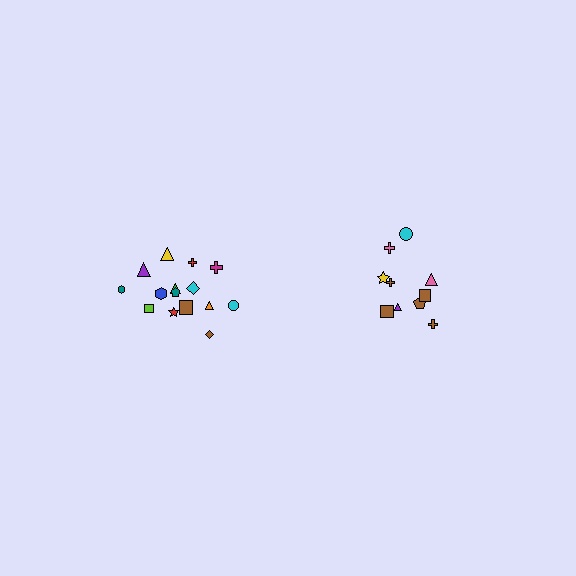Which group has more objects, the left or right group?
The left group.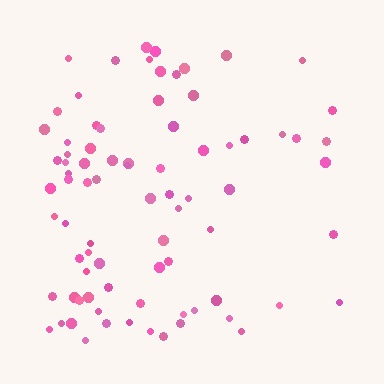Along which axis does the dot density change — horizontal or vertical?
Horizontal.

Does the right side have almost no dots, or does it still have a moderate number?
Still a moderate number, just noticeably fewer than the left.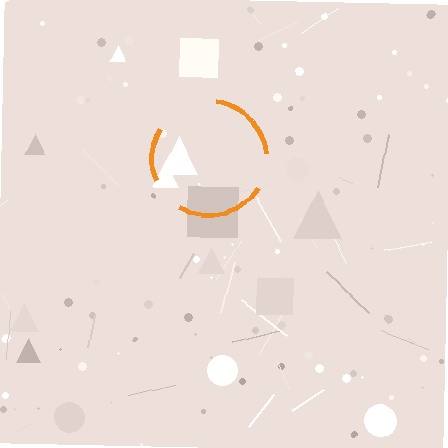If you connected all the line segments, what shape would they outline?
They would outline a circle.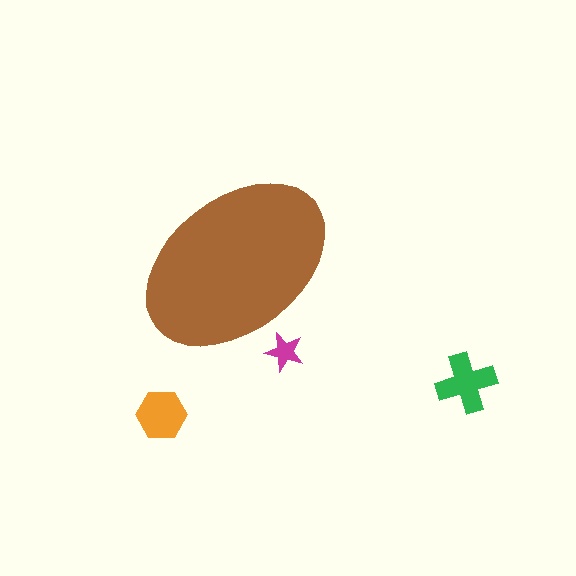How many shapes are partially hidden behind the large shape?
1 shape is partially hidden.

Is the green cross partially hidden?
No, the green cross is fully visible.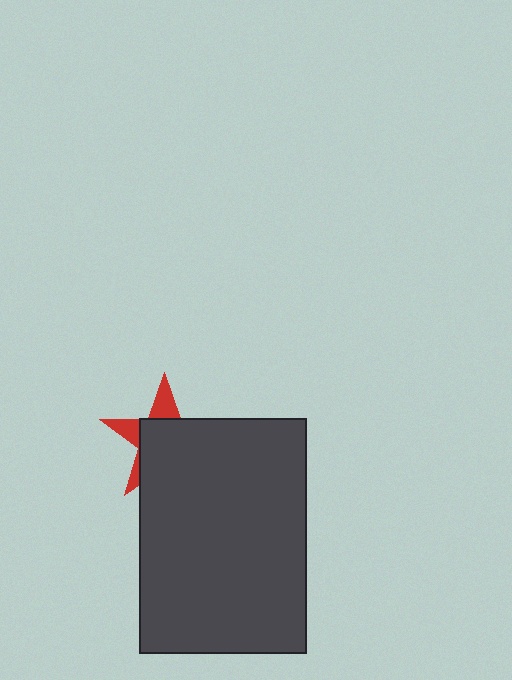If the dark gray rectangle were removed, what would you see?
You would see the complete red star.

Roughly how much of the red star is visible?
A small part of it is visible (roughly 30%).